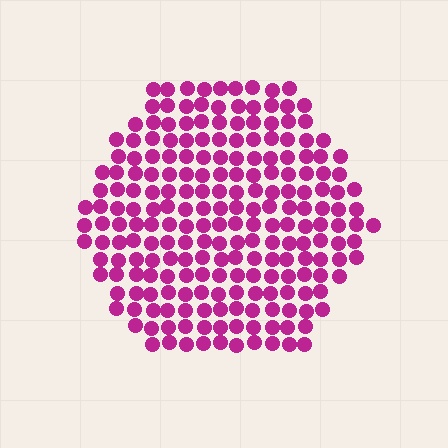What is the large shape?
The large shape is a hexagon.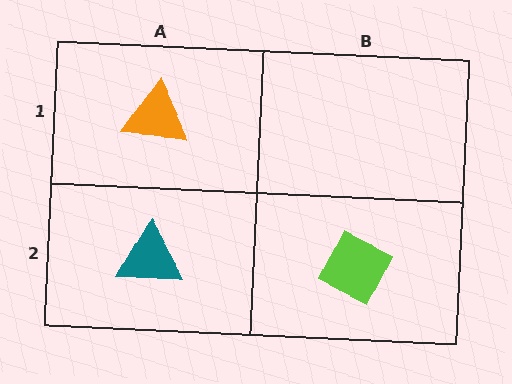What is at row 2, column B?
A lime diamond.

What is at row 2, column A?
A teal triangle.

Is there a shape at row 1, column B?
No, that cell is empty.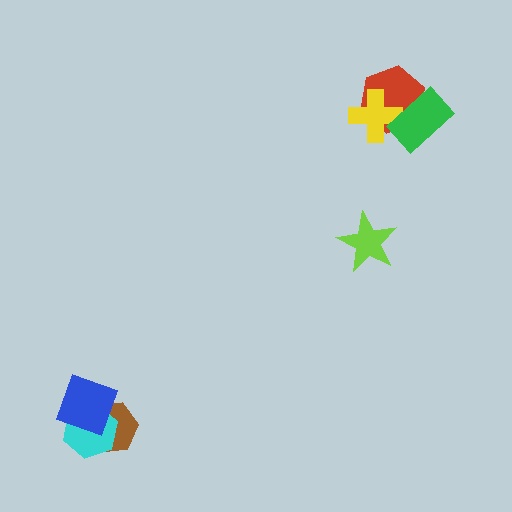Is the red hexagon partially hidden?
Yes, it is partially covered by another shape.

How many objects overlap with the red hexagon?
2 objects overlap with the red hexagon.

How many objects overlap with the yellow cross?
2 objects overlap with the yellow cross.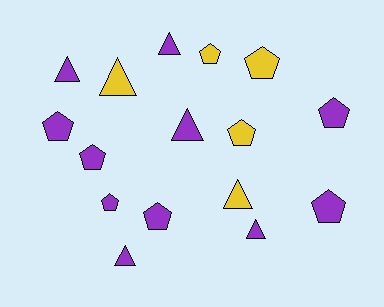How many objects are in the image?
There are 16 objects.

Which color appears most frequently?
Purple, with 11 objects.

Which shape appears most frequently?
Pentagon, with 9 objects.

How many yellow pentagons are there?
There are 3 yellow pentagons.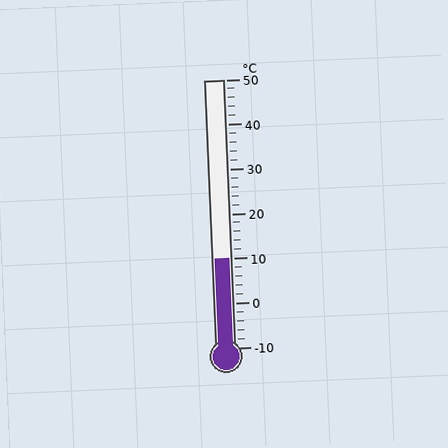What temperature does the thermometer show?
The thermometer shows approximately 10°C.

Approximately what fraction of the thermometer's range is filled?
The thermometer is filled to approximately 35% of its range.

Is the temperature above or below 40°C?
The temperature is below 40°C.